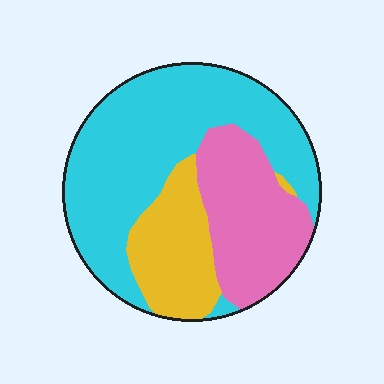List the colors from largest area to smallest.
From largest to smallest: cyan, pink, yellow.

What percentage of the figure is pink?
Pink covers 27% of the figure.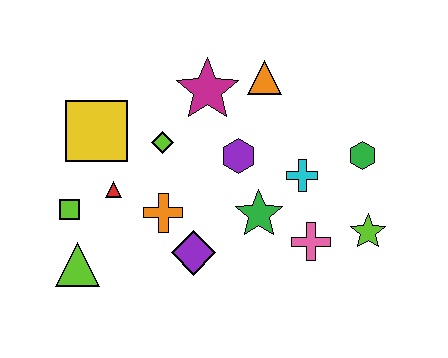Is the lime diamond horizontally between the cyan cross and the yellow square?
Yes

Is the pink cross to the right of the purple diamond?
Yes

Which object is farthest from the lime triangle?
The green hexagon is farthest from the lime triangle.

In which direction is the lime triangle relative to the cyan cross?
The lime triangle is to the left of the cyan cross.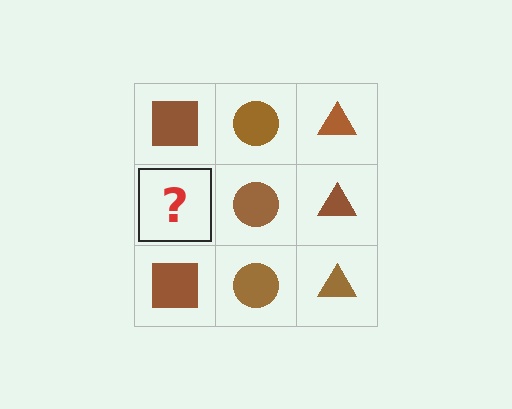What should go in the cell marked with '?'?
The missing cell should contain a brown square.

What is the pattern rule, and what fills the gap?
The rule is that each column has a consistent shape. The gap should be filled with a brown square.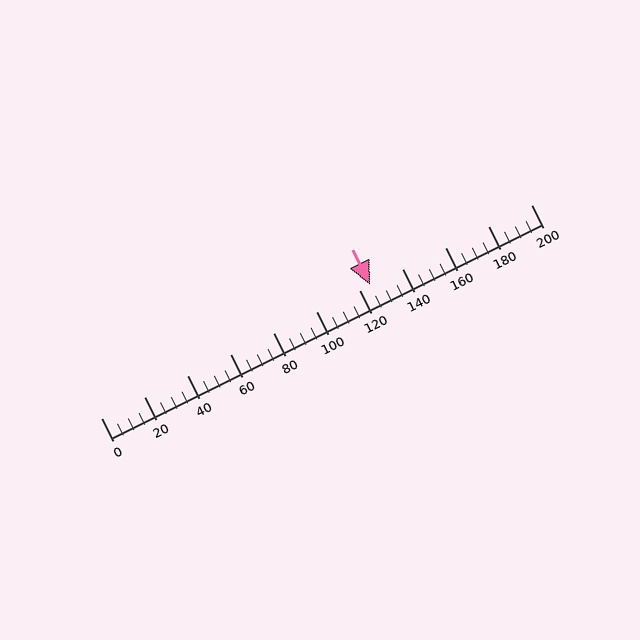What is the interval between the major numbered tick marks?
The major tick marks are spaced 20 units apart.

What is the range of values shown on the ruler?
The ruler shows values from 0 to 200.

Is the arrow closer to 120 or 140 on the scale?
The arrow is closer to 120.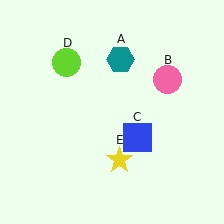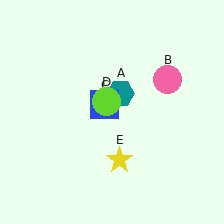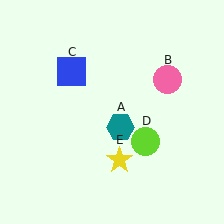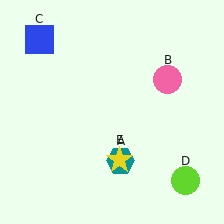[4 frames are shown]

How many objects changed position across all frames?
3 objects changed position: teal hexagon (object A), blue square (object C), lime circle (object D).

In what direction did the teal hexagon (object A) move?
The teal hexagon (object A) moved down.